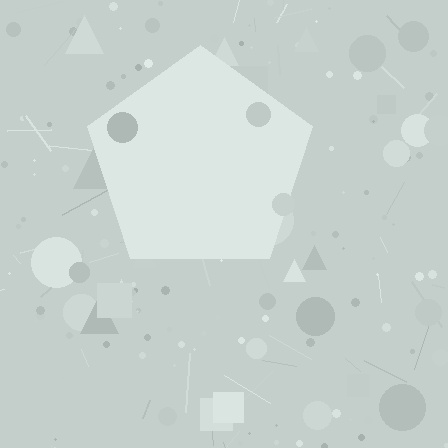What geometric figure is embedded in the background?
A pentagon is embedded in the background.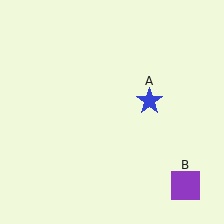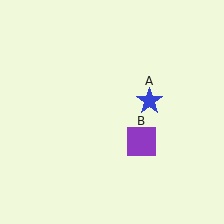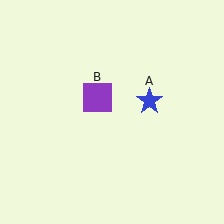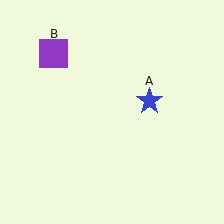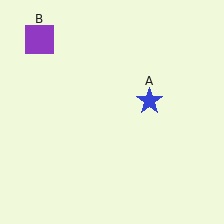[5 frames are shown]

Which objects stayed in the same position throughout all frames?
Blue star (object A) remained stationary.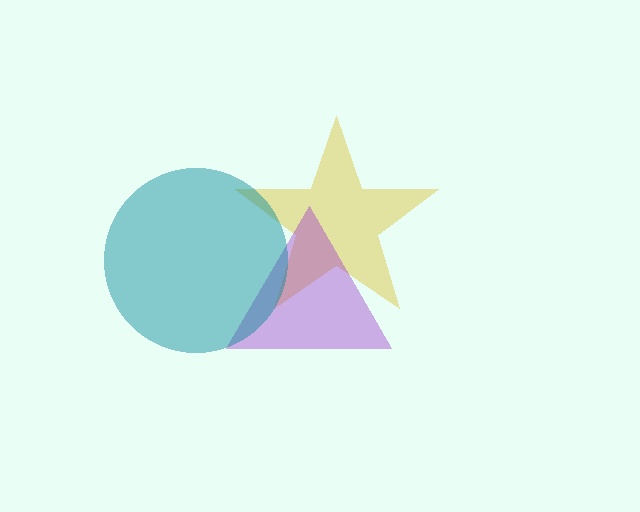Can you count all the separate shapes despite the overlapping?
Yes, there are 3 separate shapes.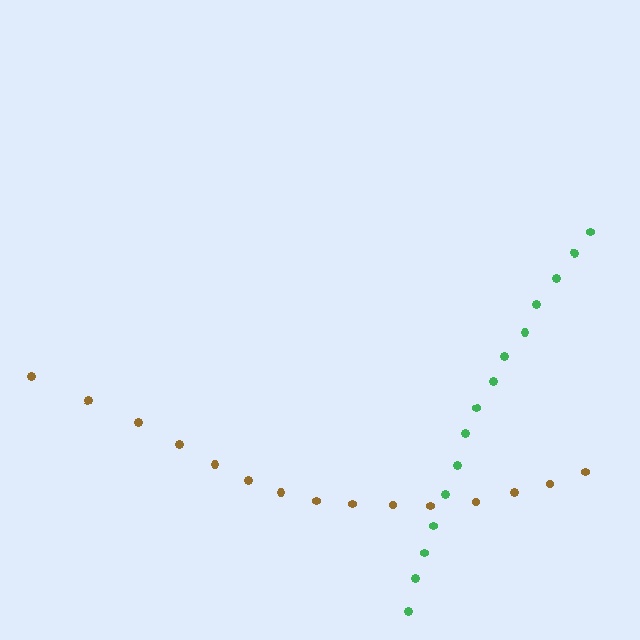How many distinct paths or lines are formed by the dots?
There are 2 distinct paths.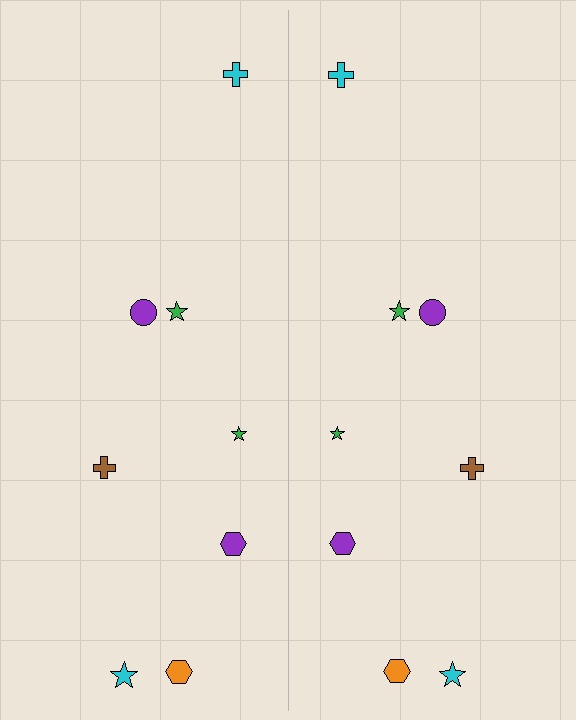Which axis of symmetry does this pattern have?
The pattern has a vertical axis of symmetry running through the center of the image.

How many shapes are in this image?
There are 16 shapes in this image.